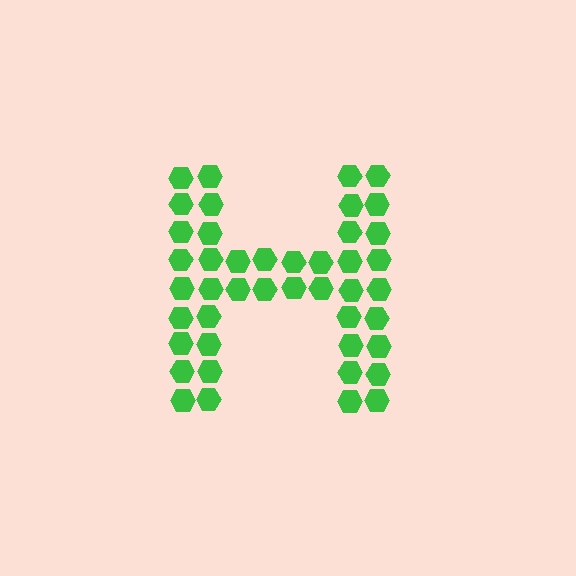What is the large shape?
The large shape is the letter H.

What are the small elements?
The small elements are hexagons.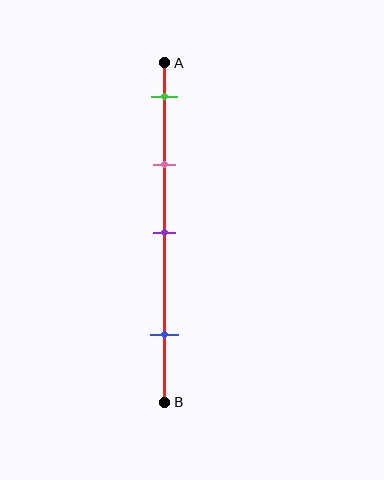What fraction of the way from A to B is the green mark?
The green mark is approximately 10% (0.1) of the way from A to B.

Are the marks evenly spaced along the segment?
No, the marks are not evenly spaced.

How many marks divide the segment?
There are 4 marks dividing the segment.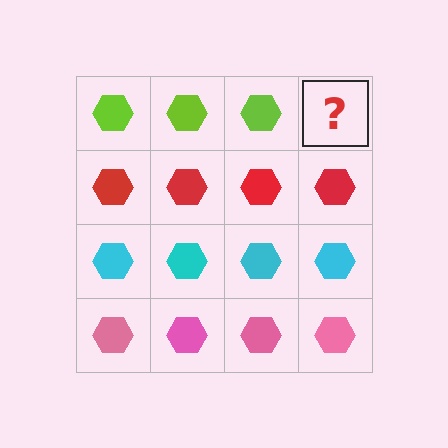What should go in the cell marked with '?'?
The missing cell should contain a lime hexagon.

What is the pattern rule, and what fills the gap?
The rule is that each row has a consistent color. The gap should be filled with a lime hexagon.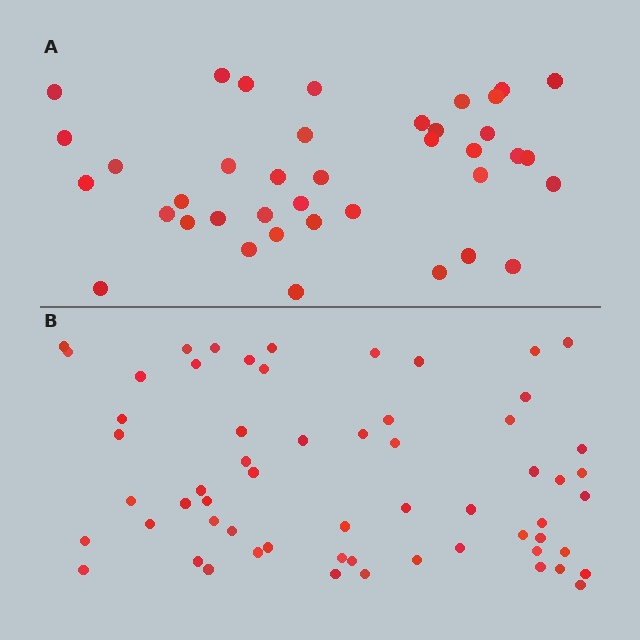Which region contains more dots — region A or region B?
Region B (the bottom region) has more dots.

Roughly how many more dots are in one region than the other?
Region B has approximately 20 more dots than region A.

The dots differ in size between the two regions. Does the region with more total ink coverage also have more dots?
No. Region A has more total ink coverage because its dots are larger, but region B actually contains more individual dots. Total area can be misleading — the number of items is what matters here.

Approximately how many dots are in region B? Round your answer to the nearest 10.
About 60 dots.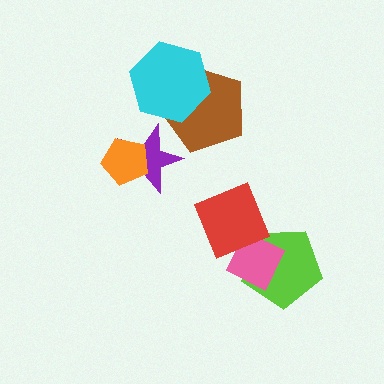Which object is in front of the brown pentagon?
The cyan hexagon is in front of the brown pentagon.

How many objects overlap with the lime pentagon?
2 objects overlap with the lime pentagon.